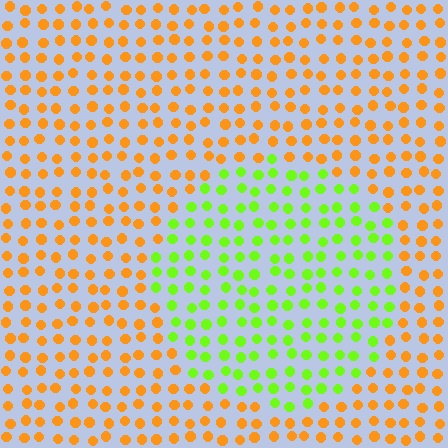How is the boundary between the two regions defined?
The boundary is defined purely by a slight shift in hue (about 64 degrees). Spacing, size, and orientation are identical on both sides.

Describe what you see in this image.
The image is filled with small orange elements in a uniform arrangement. A circle-shaped region is visible where the elements are tinted to a slightly different hue, forming a subtle color boundary.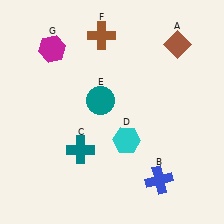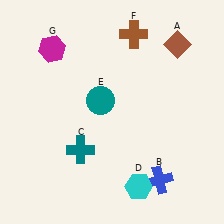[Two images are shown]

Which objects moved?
The objects that moved are: the cyan hexagon (D), the brown cross (F).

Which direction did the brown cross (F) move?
The brown cross (F) moved right.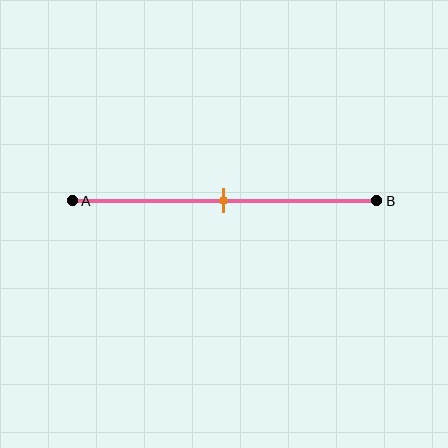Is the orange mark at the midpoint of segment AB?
Yes, the mark is approximately at the midpoint.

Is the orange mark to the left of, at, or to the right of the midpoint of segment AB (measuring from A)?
The orange mark is approximately at the midpoint of segment AB.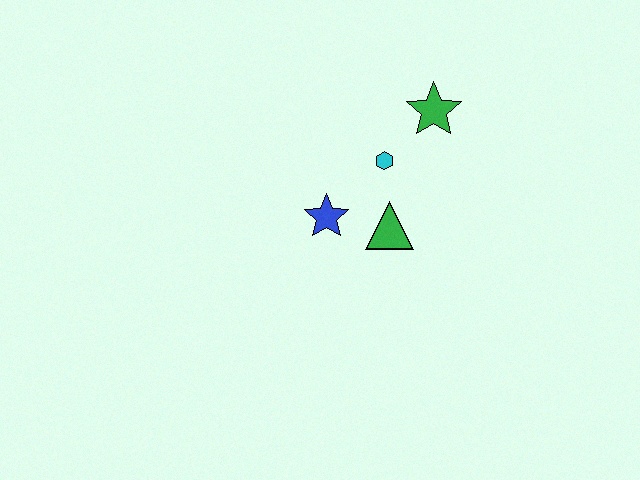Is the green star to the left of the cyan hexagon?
No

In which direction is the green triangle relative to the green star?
The green triangle is below the green star.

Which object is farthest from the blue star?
The green star is farthest from the blue star.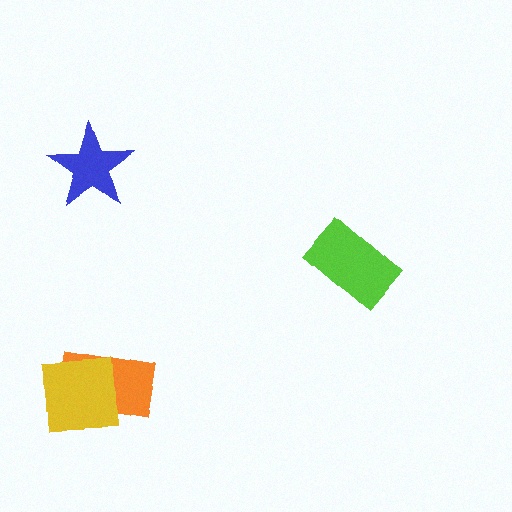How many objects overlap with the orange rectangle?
1 object overlaps with the orange rectangle.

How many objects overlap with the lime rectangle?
0 objects overlap with the lime rectangle.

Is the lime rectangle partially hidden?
No, no other shape covers it.